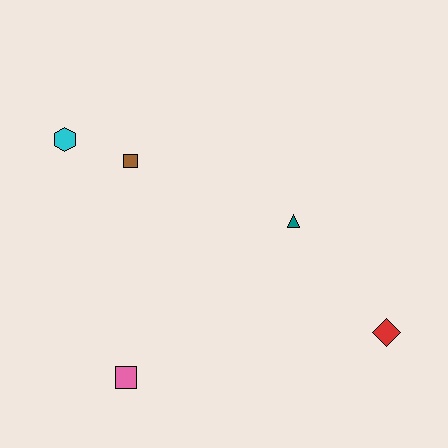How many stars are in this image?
There are no stars.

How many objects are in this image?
There are 5 objects.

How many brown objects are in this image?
There is 1 brown object.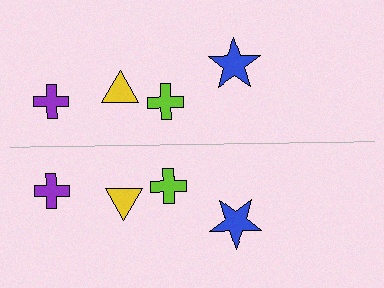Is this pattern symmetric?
Yes, this pattern has bilateral (reflection) symmetry.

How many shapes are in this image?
There are 8 shapes in this image.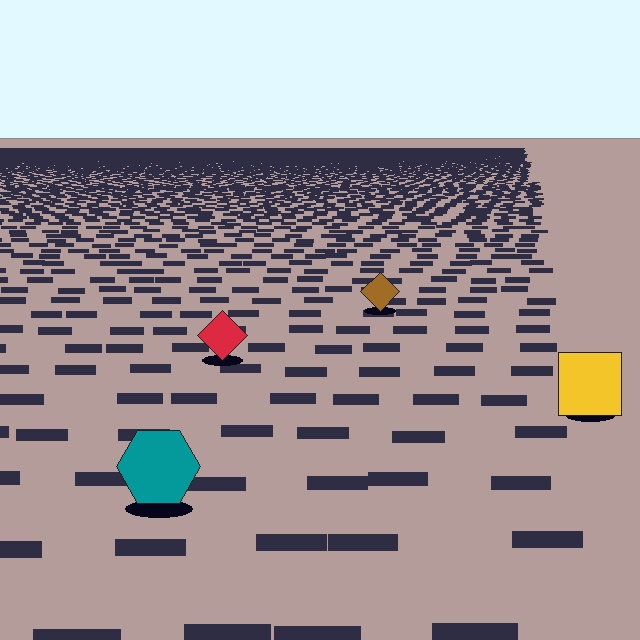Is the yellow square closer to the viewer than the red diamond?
Yes. The yellow square is closer — you can tell from the texture gradient: the ground texture is coarser near it.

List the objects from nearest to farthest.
From nearest to farthest: the teal hexagon, the yellow square, the red diamond, the brown diamond.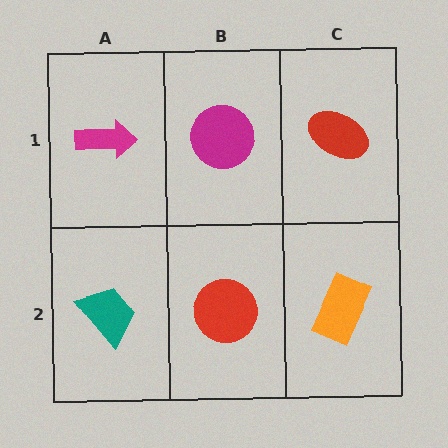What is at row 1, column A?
A magenta arrow.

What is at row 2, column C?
An orange rectangle.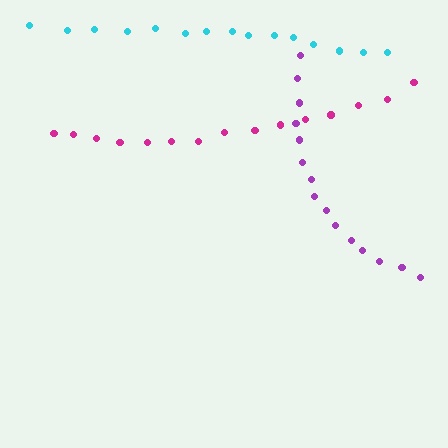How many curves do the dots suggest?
There are 3 distinct paths.